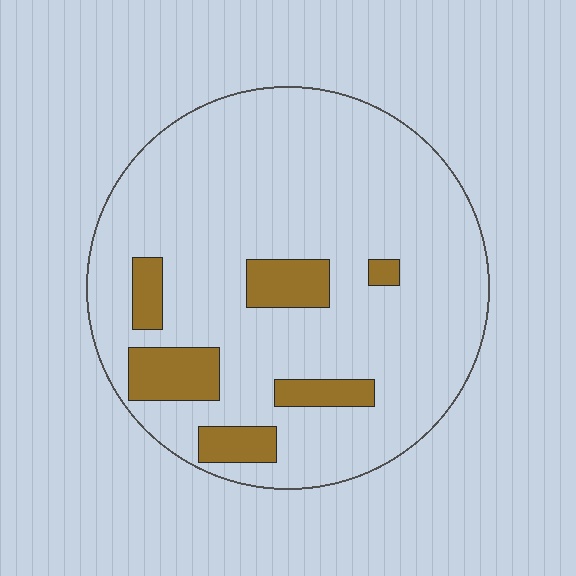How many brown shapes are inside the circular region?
6.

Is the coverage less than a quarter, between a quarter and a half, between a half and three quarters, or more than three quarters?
Less than a quarter.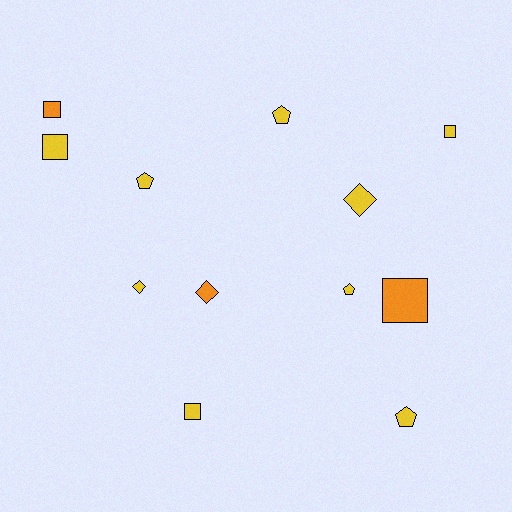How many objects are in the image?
There are 12 objects.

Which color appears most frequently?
Yellow, with 9 objects.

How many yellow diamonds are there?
There are 2 yellow diamonds.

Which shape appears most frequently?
Square, with 5 objects.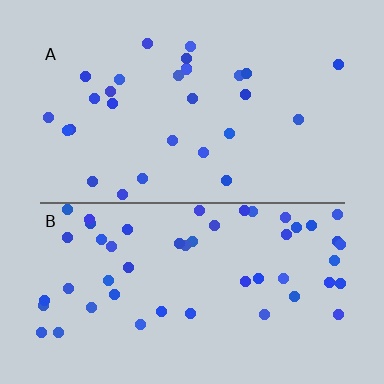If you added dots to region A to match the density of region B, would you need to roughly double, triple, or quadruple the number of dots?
Approximately double.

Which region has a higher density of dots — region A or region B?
B (the bottom).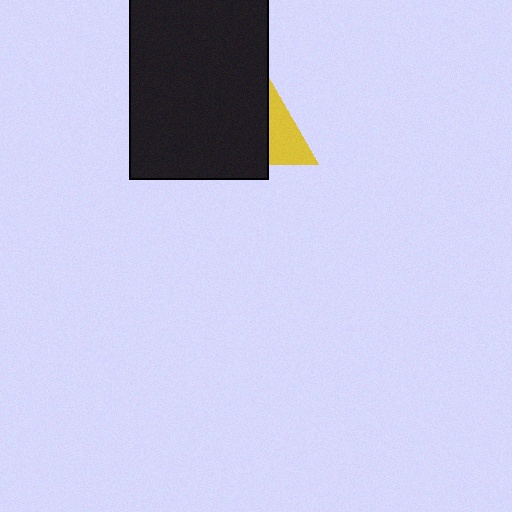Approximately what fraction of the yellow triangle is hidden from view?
Roughly 54% of the yellow triangle is hidden behind the black rectangle.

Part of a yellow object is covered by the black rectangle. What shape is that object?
It is a triangle.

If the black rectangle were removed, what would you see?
You would see the complete yellow triangle.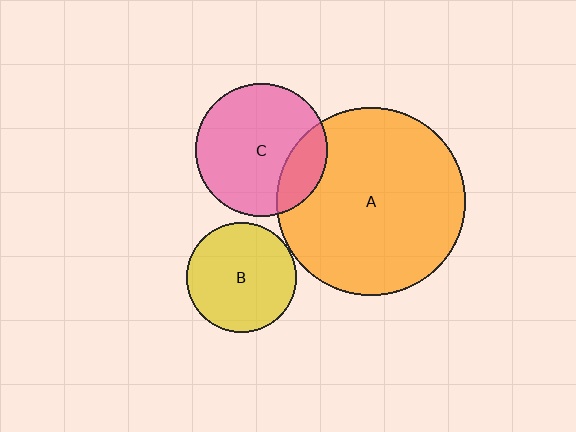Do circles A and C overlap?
Yes.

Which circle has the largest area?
Circle A (orange).